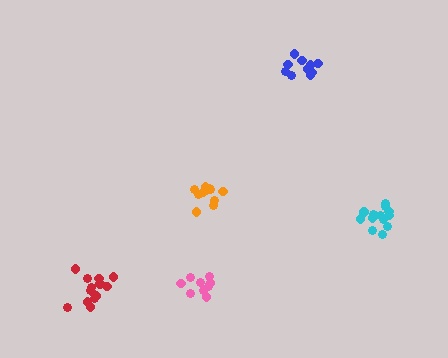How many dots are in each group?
Group 1: 14 dots, Group 2: 13 dots, Group 3: 11 dots, Group 4: 9 dots, Group 5: 11 dots (58 total).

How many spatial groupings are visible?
There are 5 spatial groupings.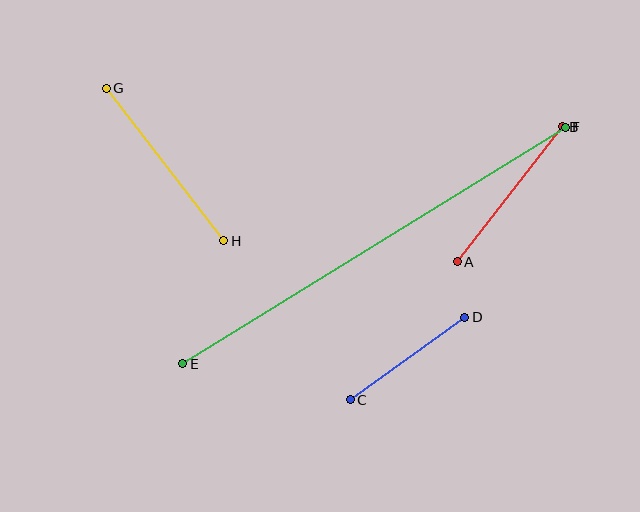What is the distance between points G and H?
The distance is approximately 192 pixels.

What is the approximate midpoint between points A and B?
The midpoint is at approximately (510, 194) pixels.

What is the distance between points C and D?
The distance is approximately 141 pixels.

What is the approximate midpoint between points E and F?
The midpoint is at approximately (374, 246) pixels.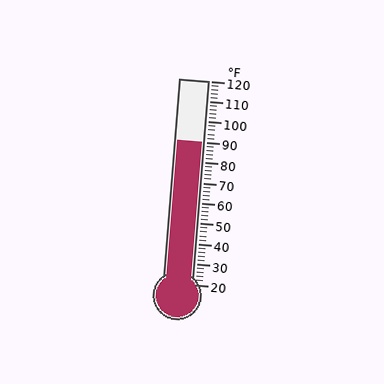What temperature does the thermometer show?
The thermometer shows approximately 90°F.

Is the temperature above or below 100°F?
The temperature is below 100°F.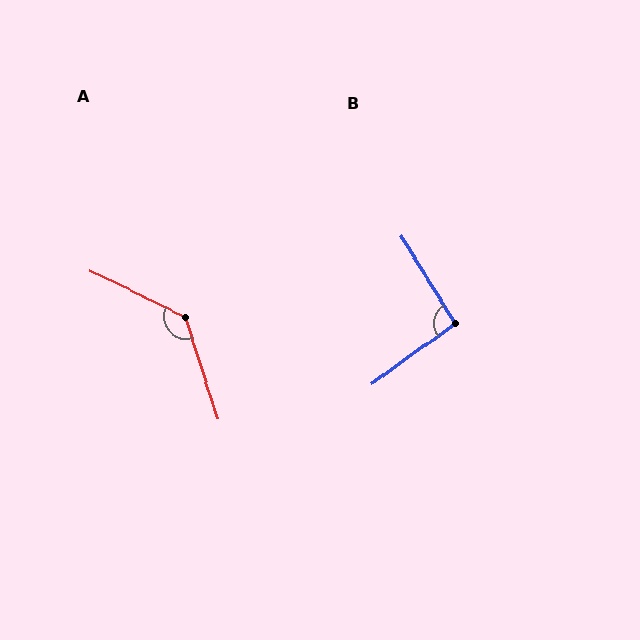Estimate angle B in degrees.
Approximately 94 degrees.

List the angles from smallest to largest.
B (94°), A (133°).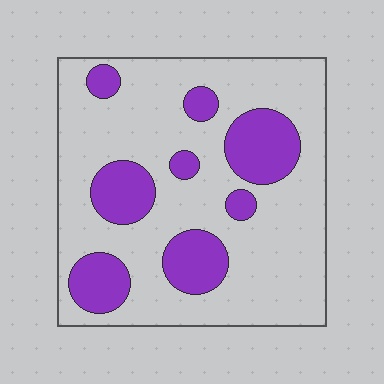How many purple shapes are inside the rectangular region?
8.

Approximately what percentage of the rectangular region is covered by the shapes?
Approximately 25%.